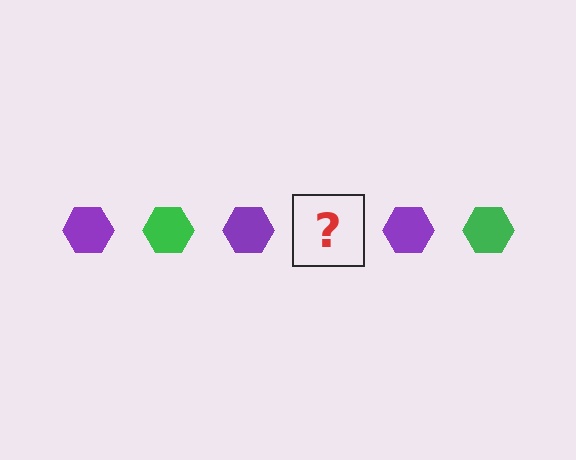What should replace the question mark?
The question mark should be replaced with a green hexagon.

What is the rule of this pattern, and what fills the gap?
The rule is that the pattern cycles through purple, green hexagons. The gap should be filled with a green hexagon.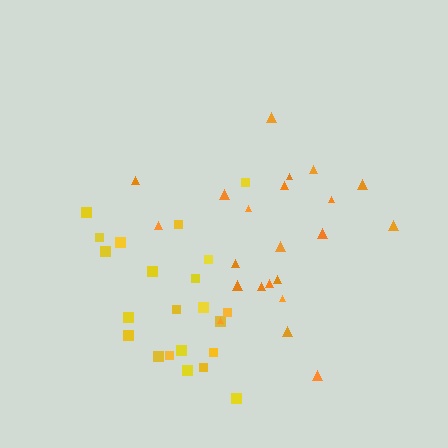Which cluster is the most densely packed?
Yellow.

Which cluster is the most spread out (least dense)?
Orange.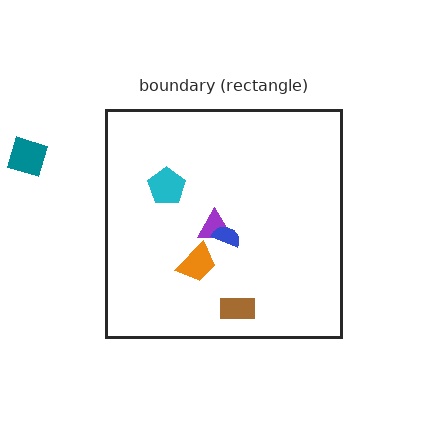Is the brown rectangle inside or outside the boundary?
Inside.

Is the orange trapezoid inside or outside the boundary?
Inside.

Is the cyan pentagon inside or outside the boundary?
Inside.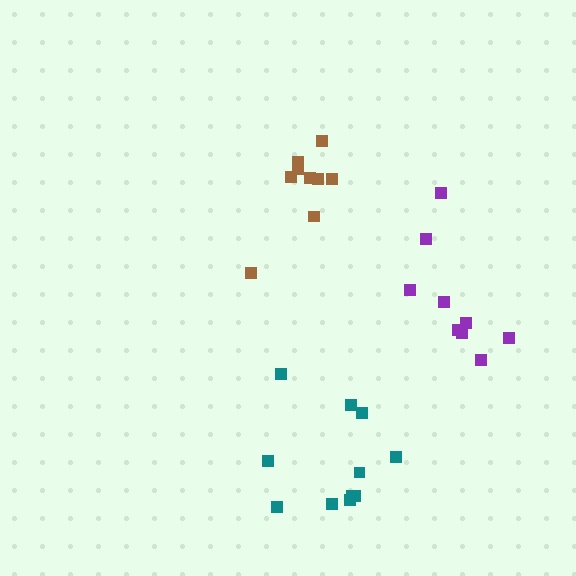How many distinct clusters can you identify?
There are 3 distinct clusters.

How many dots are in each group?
Group 1: 9 dots, Group 2: 9 dots, Group 3: 11 dots (29 total).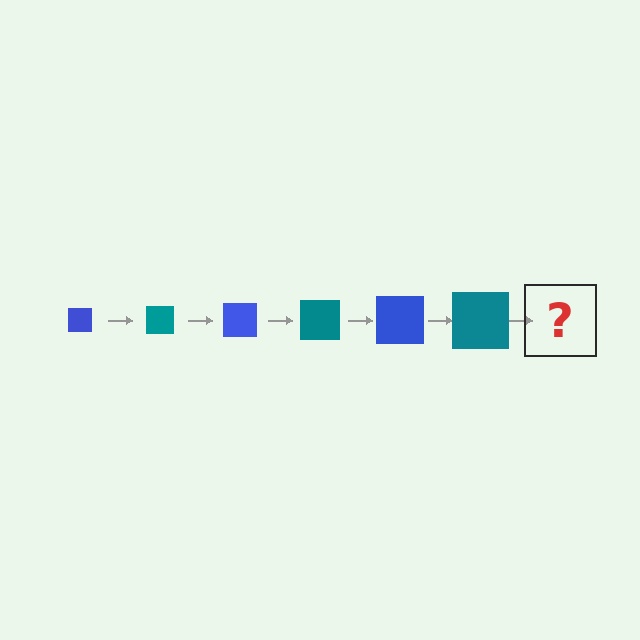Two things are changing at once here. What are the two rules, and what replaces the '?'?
The two rules are that the square grows larger each step and the color cycles through blue and teal. The '?' should be a blue square, larger than the previous one.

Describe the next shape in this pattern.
It should be a blue square, larger than the previous one.